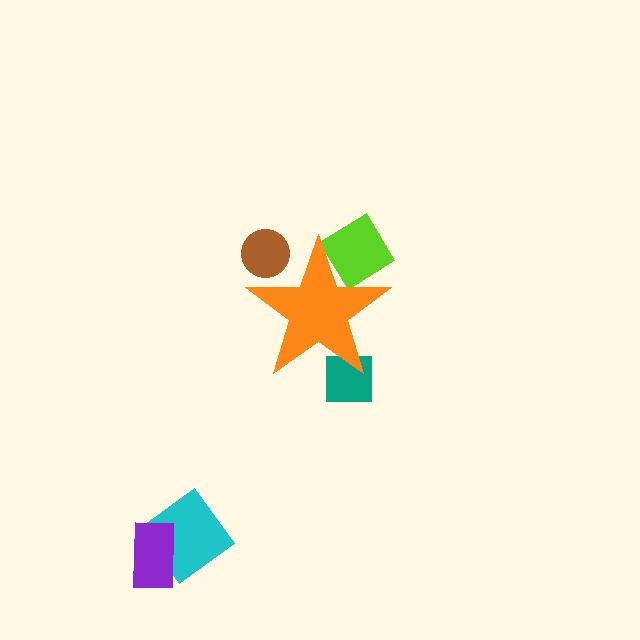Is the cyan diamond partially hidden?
No, the cyan diamond is fully visible.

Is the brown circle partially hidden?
Yes, the brown circle is partially hidden behind the orange star.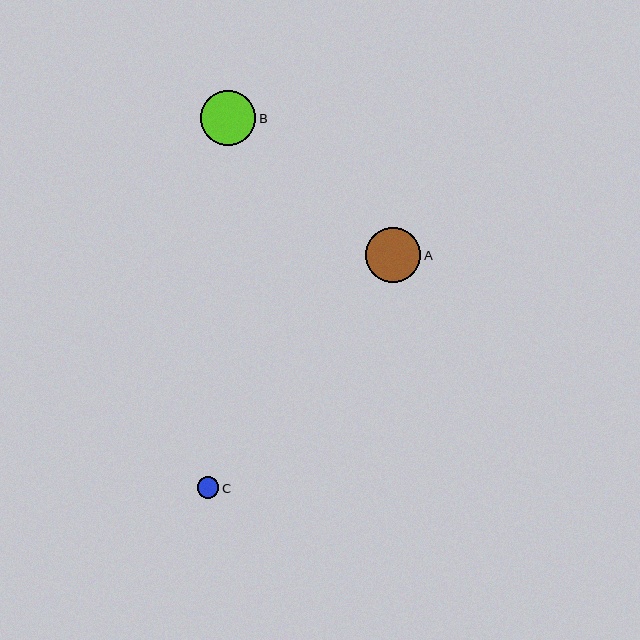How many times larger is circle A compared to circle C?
Circle A is approximately 2.6 times the size of circle C.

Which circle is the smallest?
Circle C is the smallest with a size of approximately 21 pixels.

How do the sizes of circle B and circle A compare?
Circle B and circle A are approximately the same size.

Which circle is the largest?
Circle B is the largest with a size of approximately 55 pixels.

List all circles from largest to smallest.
From largest to smallest: B, A, C.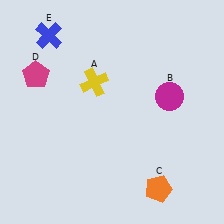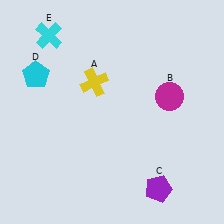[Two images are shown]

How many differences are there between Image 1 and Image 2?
There are 3 differences between the two images.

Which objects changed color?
C changed from orange to purple. D changed from magenta to cyan. E changed from blue to cyan.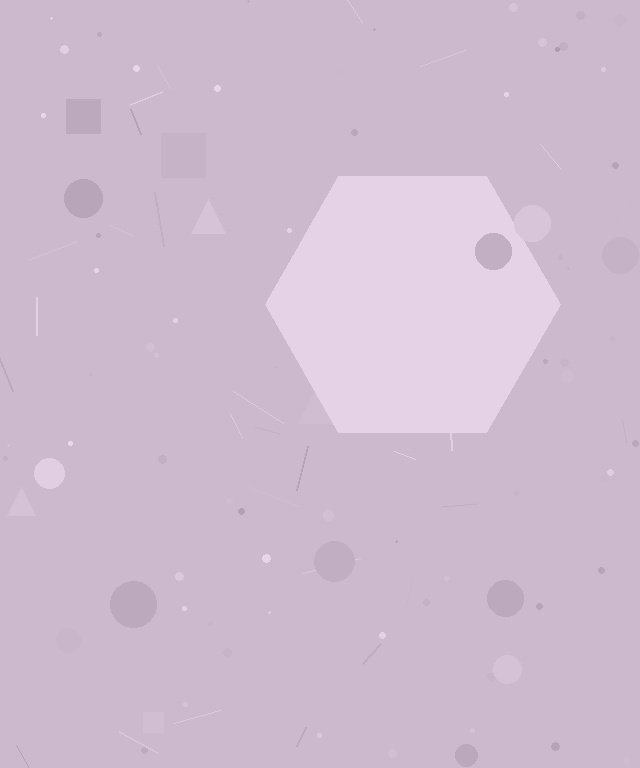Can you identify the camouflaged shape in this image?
The camouflaged shape is a hexagon.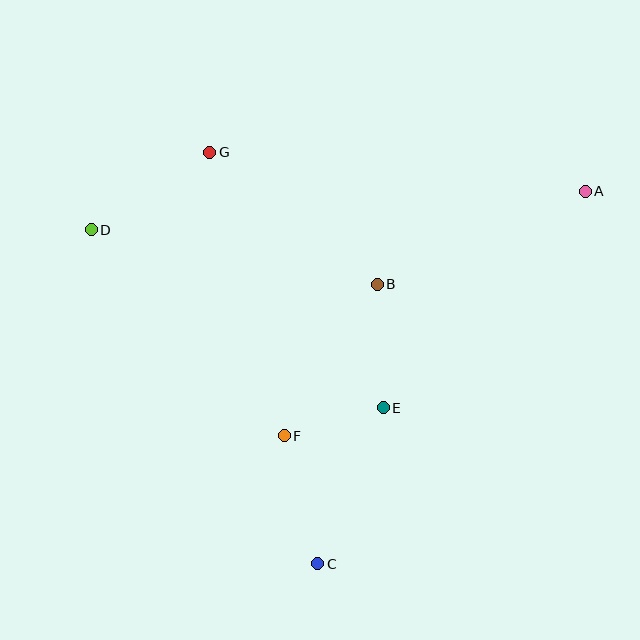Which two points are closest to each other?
Points E and F are closest to each other.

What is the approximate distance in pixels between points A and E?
The distance between A and E is approximately 296 pixels.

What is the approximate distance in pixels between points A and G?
The distance between A and G is approximately 378 pixels.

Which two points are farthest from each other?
Points A and D are farthest from each other.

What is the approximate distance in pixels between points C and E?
The distance between C and E is approximately 169 pixels.